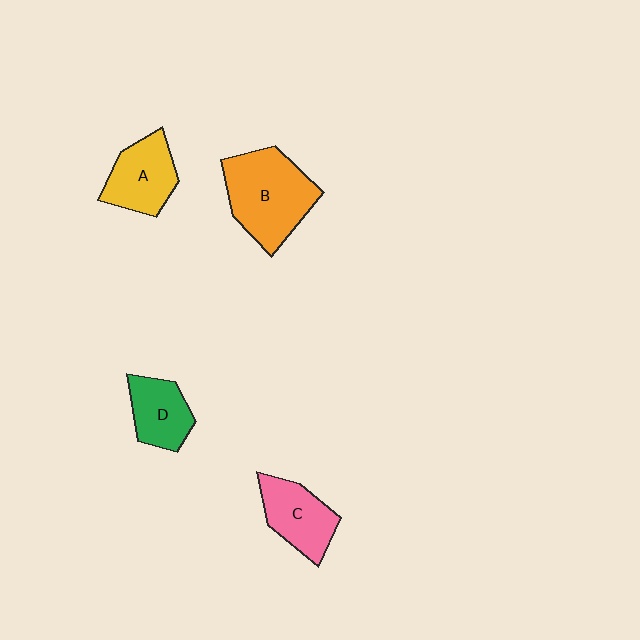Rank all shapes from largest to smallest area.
From largest to smallest: B (orange), A (yellow), C (pink), D (green).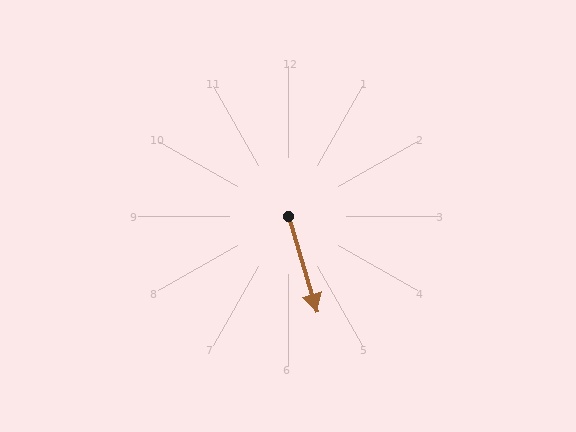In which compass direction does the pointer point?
South.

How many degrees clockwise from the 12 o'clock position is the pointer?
Approximately 163 degrees.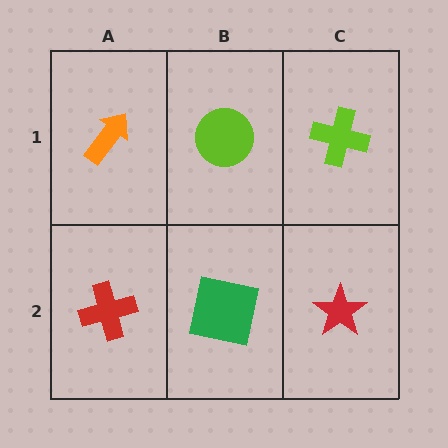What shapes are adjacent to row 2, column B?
A lime circle (row 1, column B), a red cross (row 2, column A), a red star (row 2, column C).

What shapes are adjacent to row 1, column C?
A red star (row 2, column C), a lime circle (row 1, column B).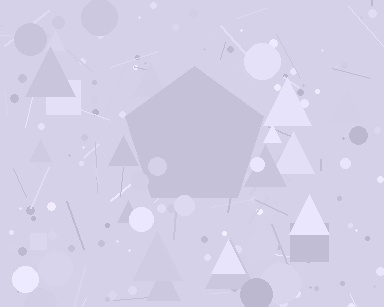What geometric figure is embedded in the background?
A pentagon is embedded in the background.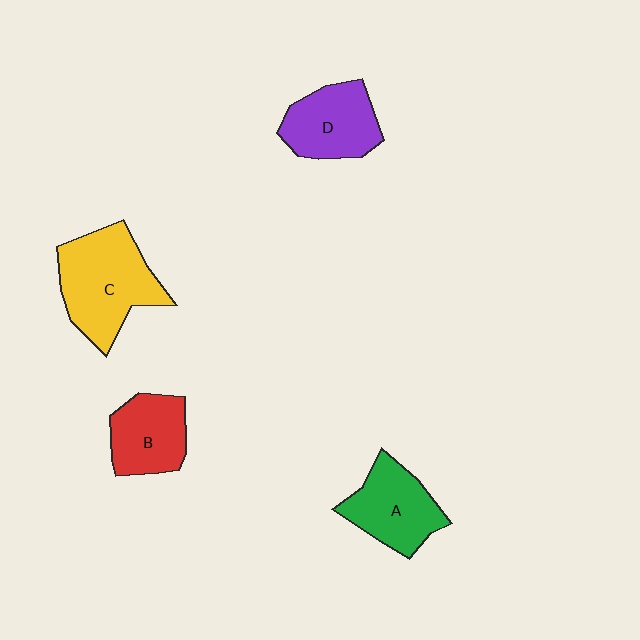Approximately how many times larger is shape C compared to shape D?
Approximately 1.4 times.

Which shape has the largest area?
Shape C (yellow).